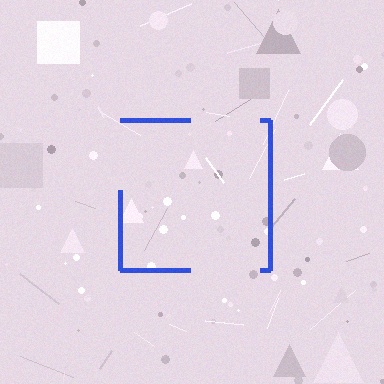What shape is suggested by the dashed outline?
The dashed outline suggests a square.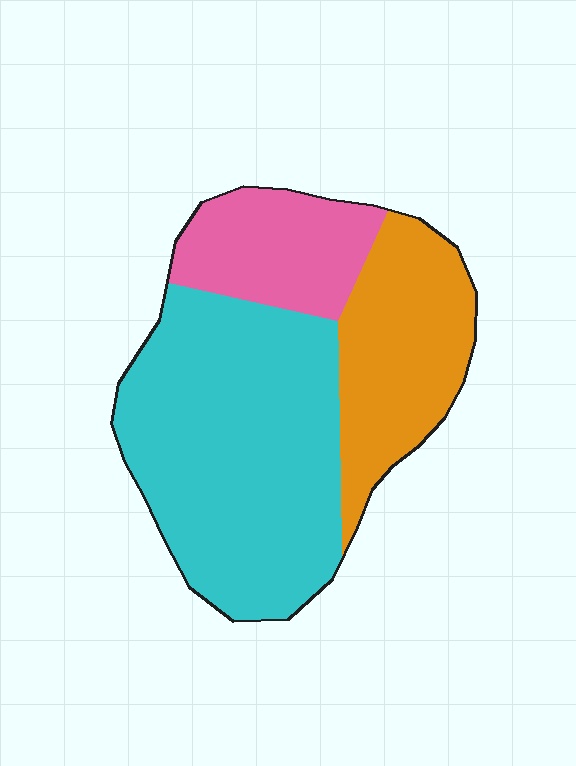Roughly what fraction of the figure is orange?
Orange covers about 25% of the figure.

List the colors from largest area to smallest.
From largest to smallest: cyan, orange, pink.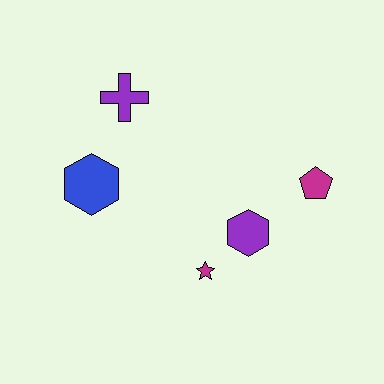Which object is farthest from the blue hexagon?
The magenta pentagon is farthest from the blue hexagon.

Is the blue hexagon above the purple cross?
No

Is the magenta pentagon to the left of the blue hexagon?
No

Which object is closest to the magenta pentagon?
The purple hexagon is closest to the magenta pentagon.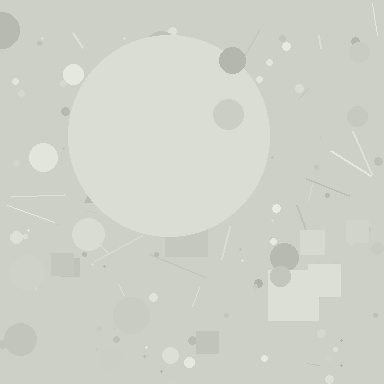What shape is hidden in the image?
A circle is hidden in the image.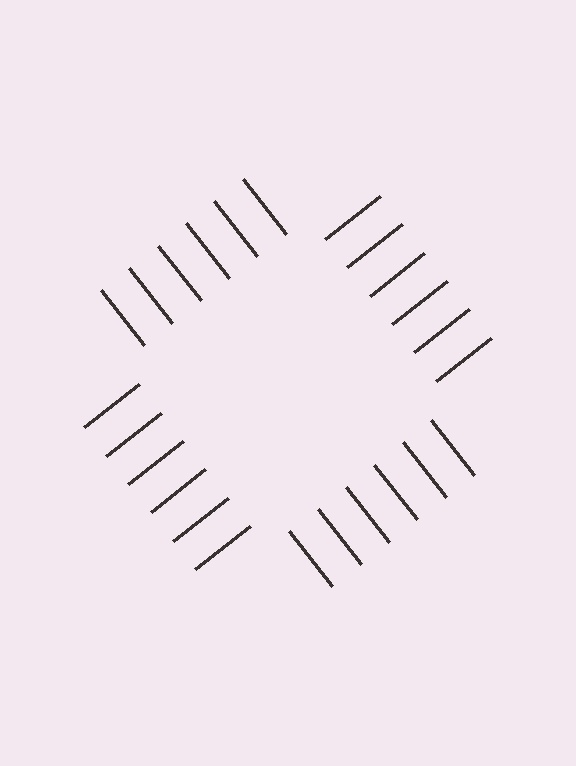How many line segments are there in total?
24 — 6 along each of the 4 edges.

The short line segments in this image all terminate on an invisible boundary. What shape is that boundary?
An illusory square — the line segments terminate on its edges but no continuous stroke is drawn.